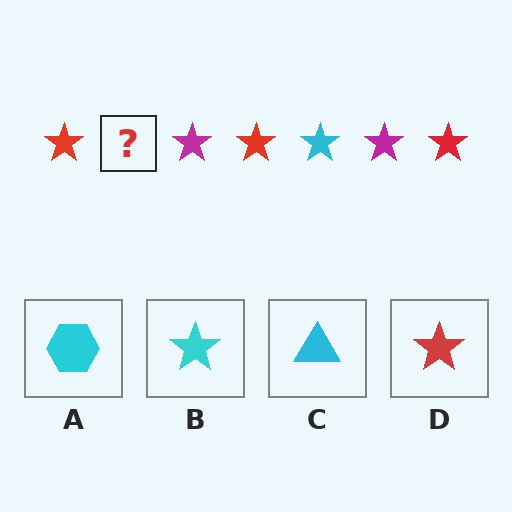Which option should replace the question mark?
Option B.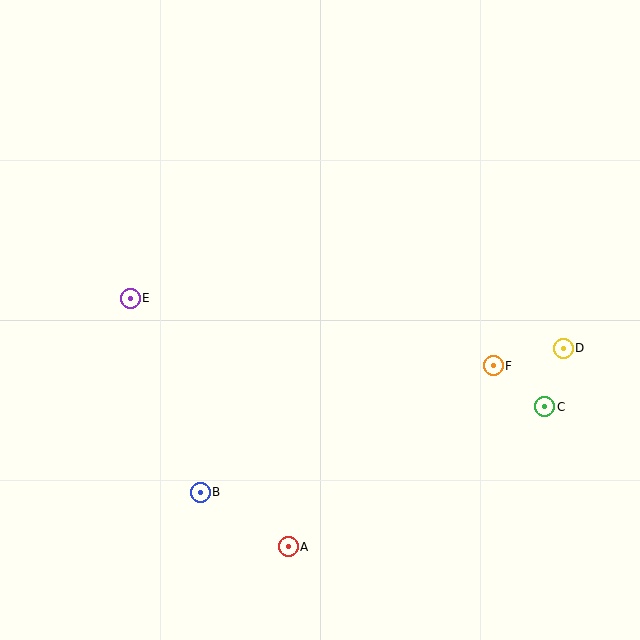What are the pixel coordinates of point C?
Point C is at (545, 407).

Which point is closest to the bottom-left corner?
Point B is closest to the bottom-left corner.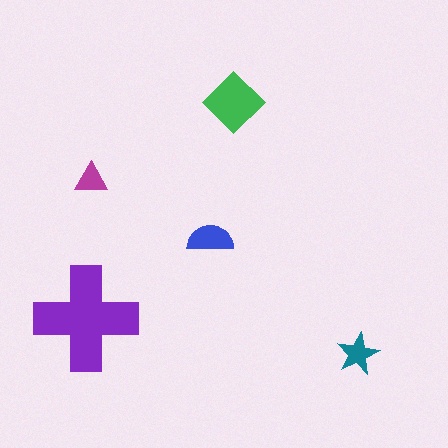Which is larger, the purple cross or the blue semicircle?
The purple cross.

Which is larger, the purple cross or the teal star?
The purple cross.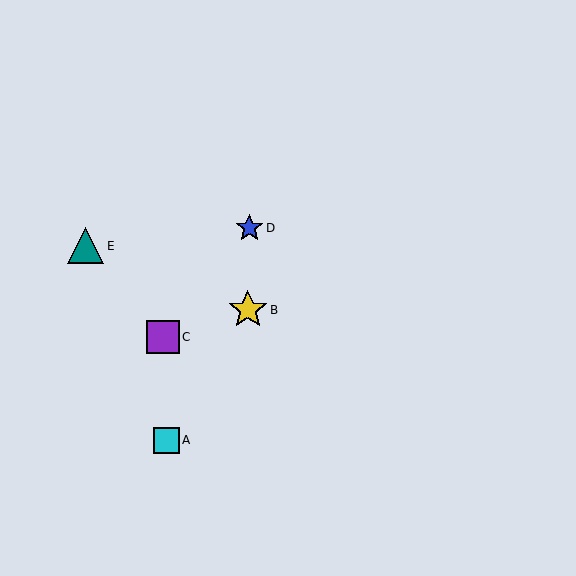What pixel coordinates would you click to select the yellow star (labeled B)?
Click at (248, 310) to select the yellow star B.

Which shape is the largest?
The yellow star (labeled B) is the largest.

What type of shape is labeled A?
Shape A is a cyan square.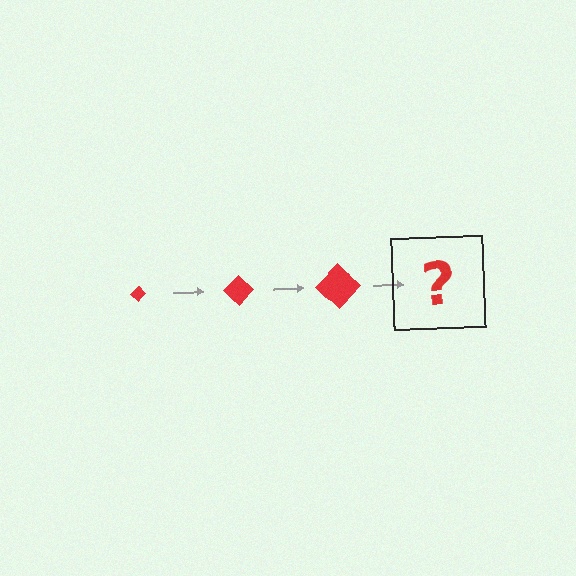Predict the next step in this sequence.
The next step is a red diamond, larger than the previous one.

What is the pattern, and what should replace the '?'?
The pattern is that the diamond gets progressively larger each step. The '?' should be a red diamond, larger than the previous one.